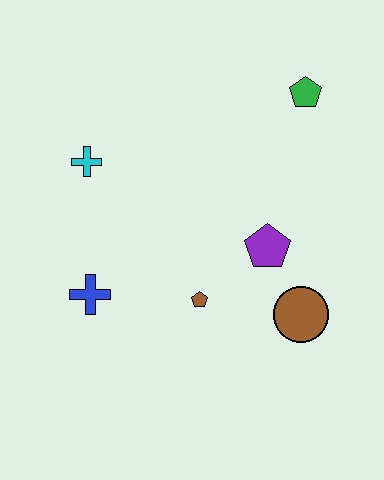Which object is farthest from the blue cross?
The green pentagon is farthest from the blue cross.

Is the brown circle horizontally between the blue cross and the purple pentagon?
No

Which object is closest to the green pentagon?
The purple pentagon is closest to the green pentagon.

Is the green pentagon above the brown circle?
Yes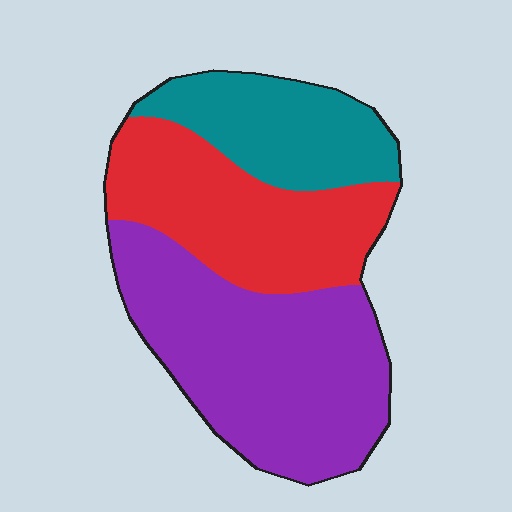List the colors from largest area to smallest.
From largest to smallest: purple, red, teal.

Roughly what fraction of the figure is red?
Red covers around 30% of the figure.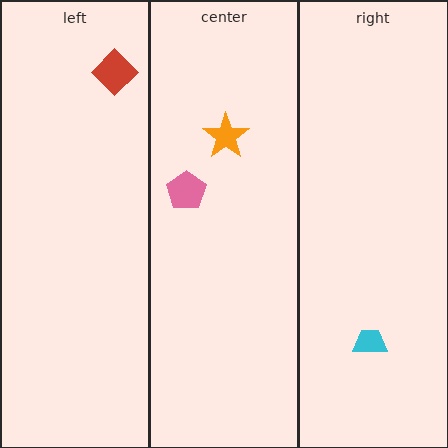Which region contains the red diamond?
The left region.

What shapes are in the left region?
The red diamond.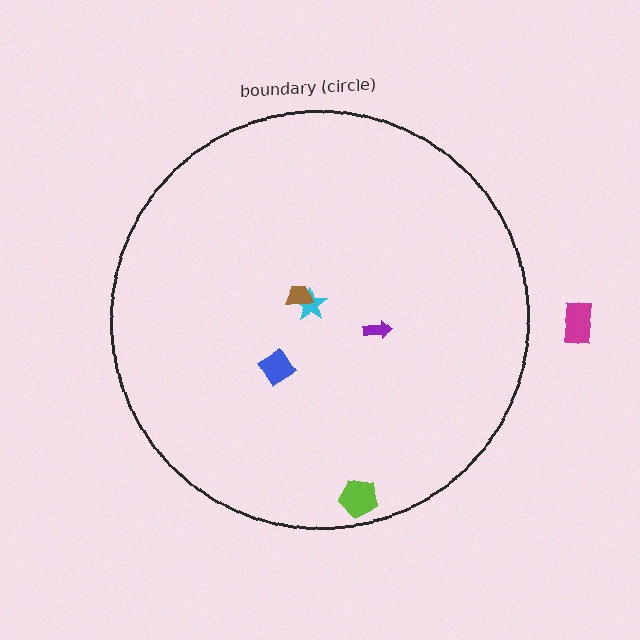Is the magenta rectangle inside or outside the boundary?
Outside.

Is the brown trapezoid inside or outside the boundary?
Inside.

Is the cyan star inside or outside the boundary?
Inside.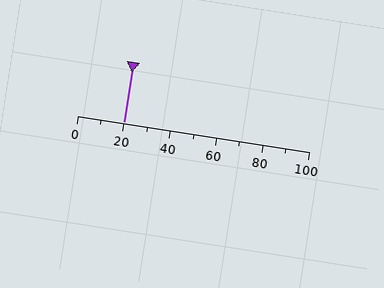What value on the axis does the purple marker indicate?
The marker indicates approximately 20.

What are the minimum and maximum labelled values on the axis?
The axis runs from 0 to 100.